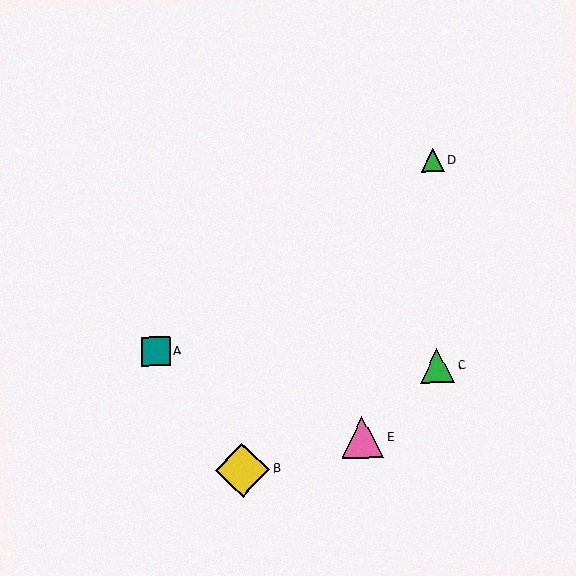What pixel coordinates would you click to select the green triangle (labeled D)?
Click at (433, 160) to select the green triangle D.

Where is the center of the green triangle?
The center of the green triangle is at (437, 366).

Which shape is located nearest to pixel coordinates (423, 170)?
The green triangle (labeled D) at (433, 160) is nearest to that location.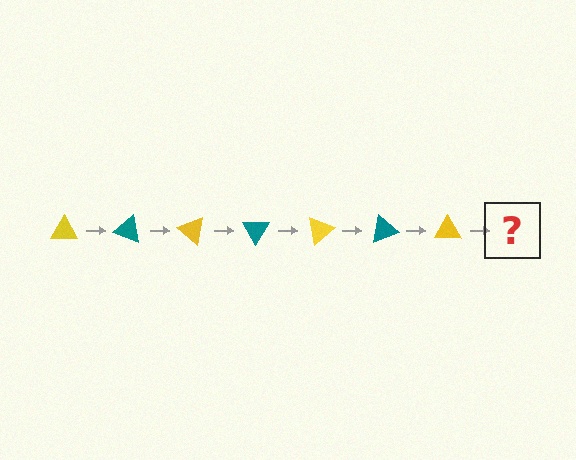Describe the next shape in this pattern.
It should be a teal triangle, rotated 140 degrees from the start.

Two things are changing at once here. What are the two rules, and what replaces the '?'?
The two rules are that it rotates 20 degrees each step and the color cycles through yellow and teal. The '?' should be a teal triangle, rotated 140 degrees from the start.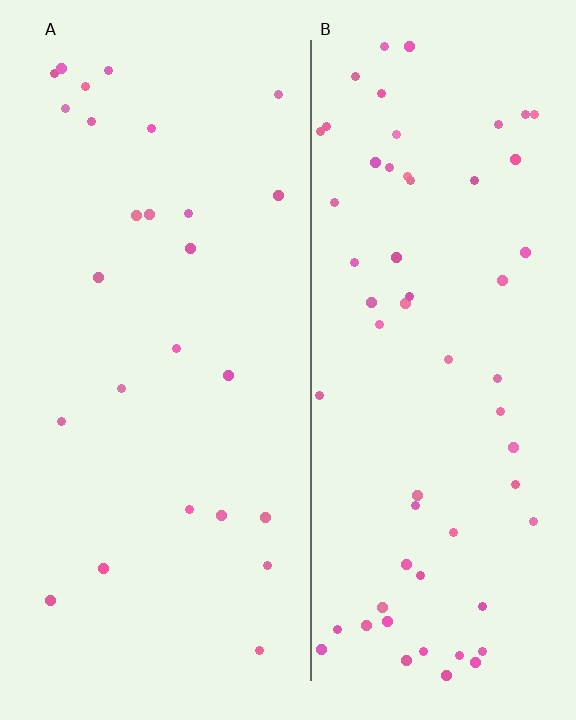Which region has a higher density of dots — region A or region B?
B (the right).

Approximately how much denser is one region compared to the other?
Approximately 2.4× — region B over region A.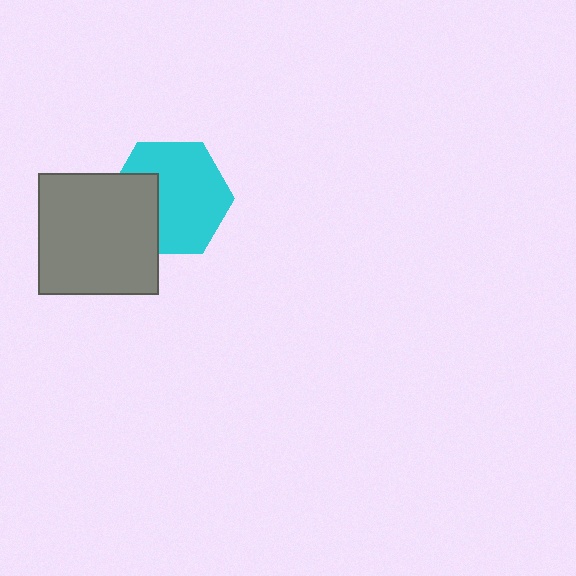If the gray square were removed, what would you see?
You would see the complete cyan hexagon.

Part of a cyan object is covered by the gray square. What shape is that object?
It is a hexagon.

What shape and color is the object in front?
The object in front is a gray square.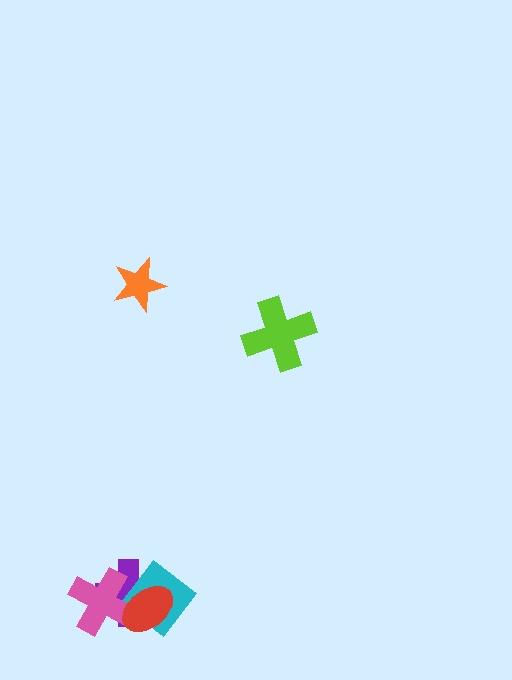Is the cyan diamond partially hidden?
Yes, it is partially covered by another shape.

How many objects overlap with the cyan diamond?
2 objects overlap with the cyan diamond.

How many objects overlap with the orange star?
0 objects overlap with the orange star.